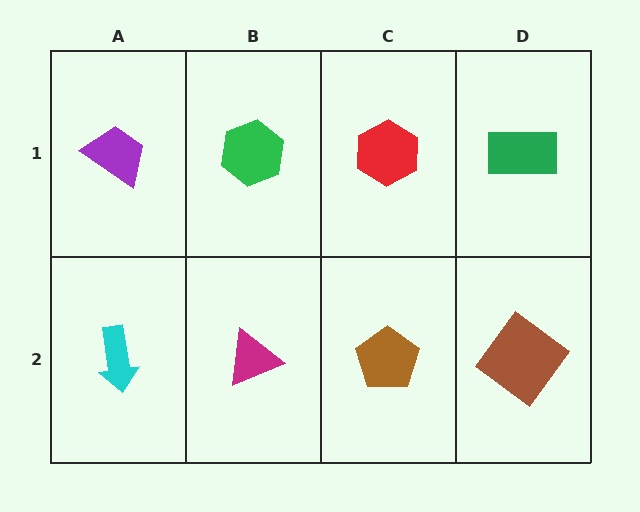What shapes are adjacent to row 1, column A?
A cyan arrow (row 2, column A), a green hexagon (row 1, column B).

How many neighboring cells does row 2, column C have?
3.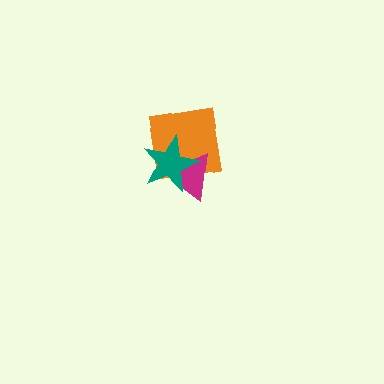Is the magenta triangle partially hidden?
Yes, it is partially covered by another shape.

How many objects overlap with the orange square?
2 objects overlap with the orange square.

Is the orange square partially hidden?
Yes, it is partially covered by another shape.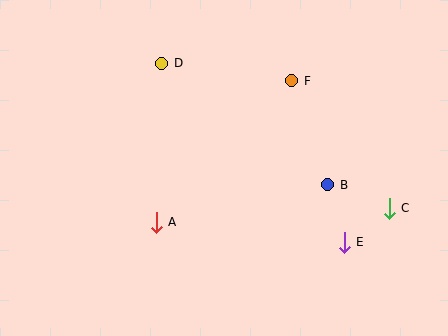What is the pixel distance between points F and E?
The distance between F and E is 170 pixels.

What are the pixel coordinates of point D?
Point D is at (162, 63).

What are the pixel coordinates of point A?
Point A is at (156, 222).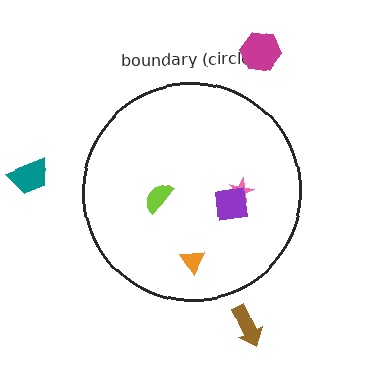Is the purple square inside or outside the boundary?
Inside.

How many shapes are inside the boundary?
4 inside, 3 outside.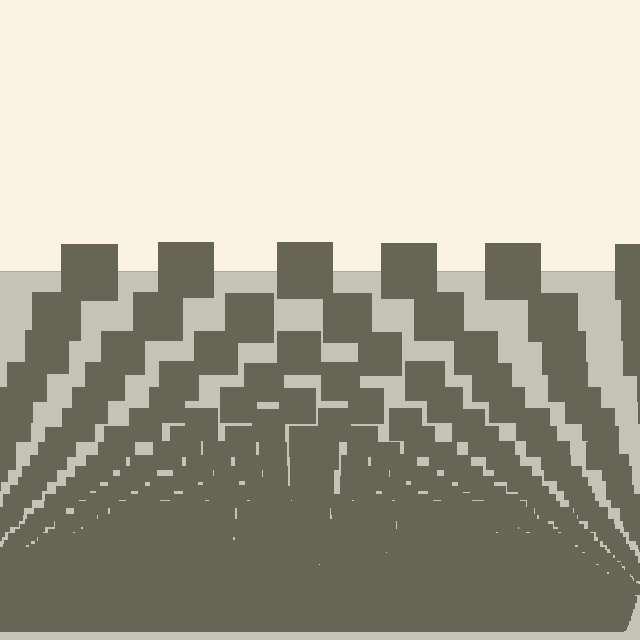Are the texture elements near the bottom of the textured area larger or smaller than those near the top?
Smaller. The gradient is inverted — elements near the bottom are smaller and denser.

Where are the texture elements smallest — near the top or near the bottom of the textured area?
Near the bottom.